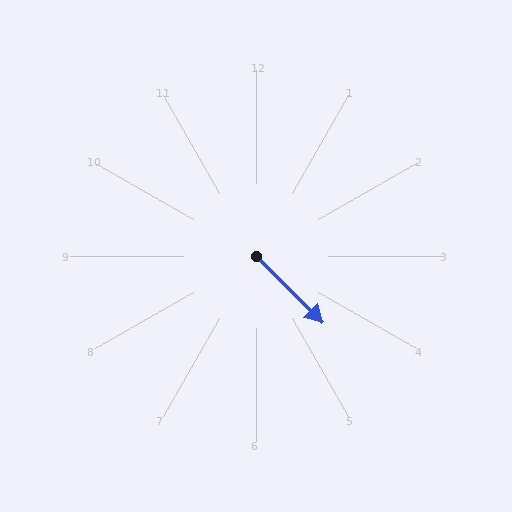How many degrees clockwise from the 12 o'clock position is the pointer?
Approximately 135 degrees.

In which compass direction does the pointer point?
Southeast.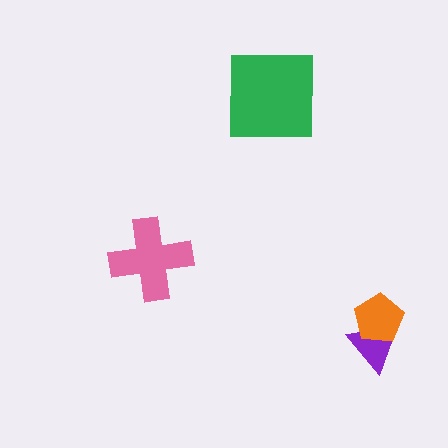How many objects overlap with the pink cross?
0 objects overlap with the pink cross.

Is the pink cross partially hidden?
No, no other shape covers it.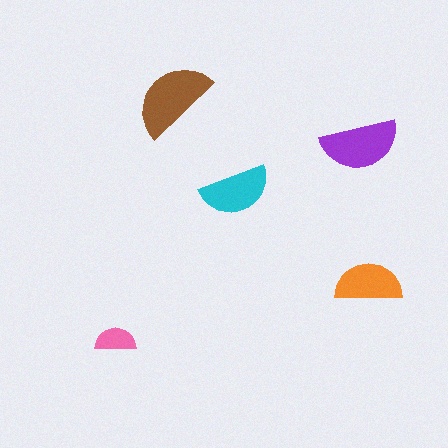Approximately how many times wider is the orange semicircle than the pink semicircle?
About 1.5 times wider.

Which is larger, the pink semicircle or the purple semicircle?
The purple one.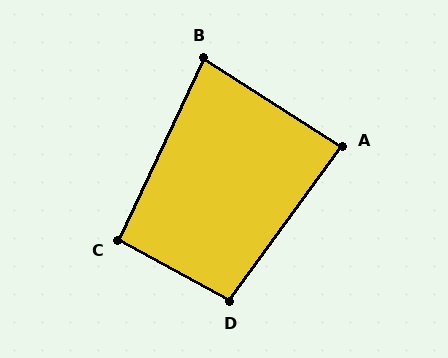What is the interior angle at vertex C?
Approximately 94 degrees (approximately right).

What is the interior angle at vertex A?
Approximately 86 degrees (approximately right).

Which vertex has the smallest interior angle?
B, at approximately 83 degrees.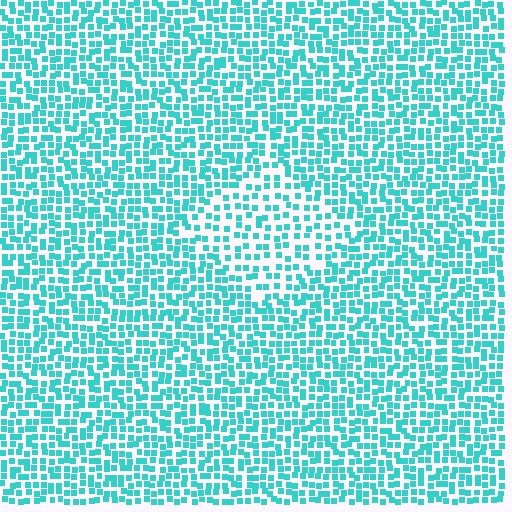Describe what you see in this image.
The image contains small cyan elements arranged at two different densities. A diamond-shaped region is visible where the elements are less densely packed than the surrounding area.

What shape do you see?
I see a diamond.